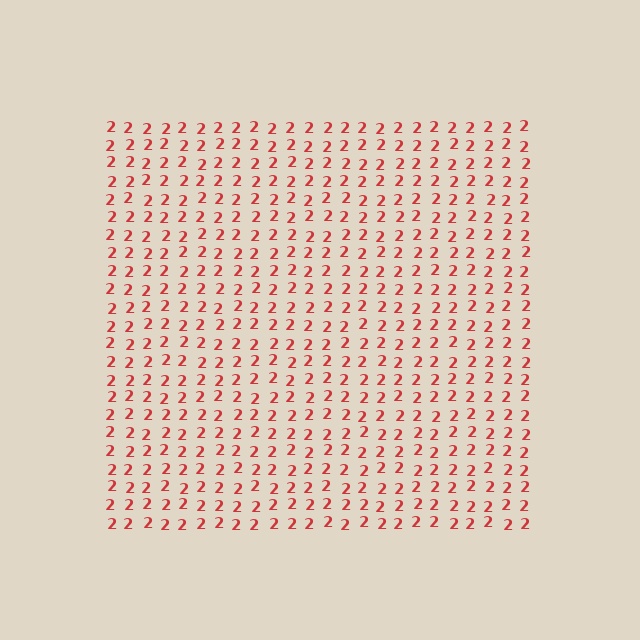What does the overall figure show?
The overall figure shows a square.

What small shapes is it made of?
It is made of small digit 2's.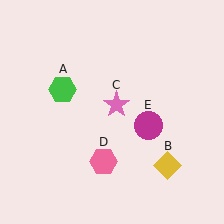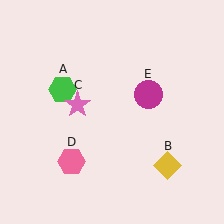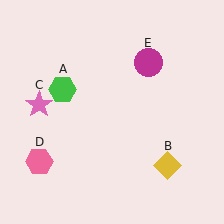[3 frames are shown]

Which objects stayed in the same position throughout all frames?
Green hexagon (object A) and yellow diamond (object B) remained stationary.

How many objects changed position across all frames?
3 objects changed position: pink star (object C), pink hexagon (object D), magenta circle (object E).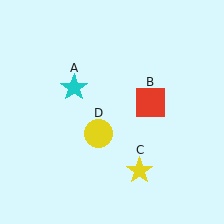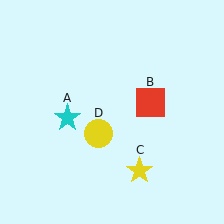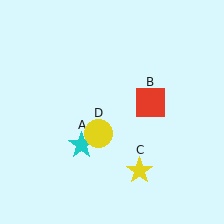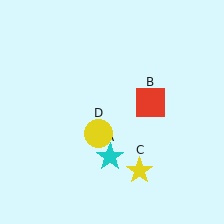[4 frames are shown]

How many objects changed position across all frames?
1 object changed position: cyan star (object A).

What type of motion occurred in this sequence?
The cyan star (object A) rotated counterclockwise around the center of the scene.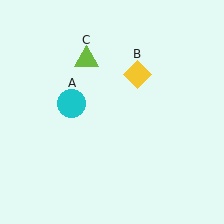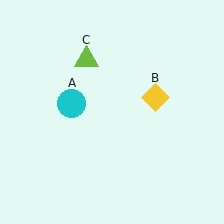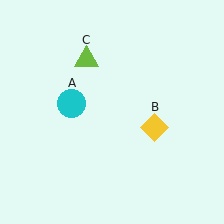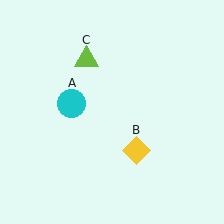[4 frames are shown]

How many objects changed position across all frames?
1 object changed position: yellow diamond (object B).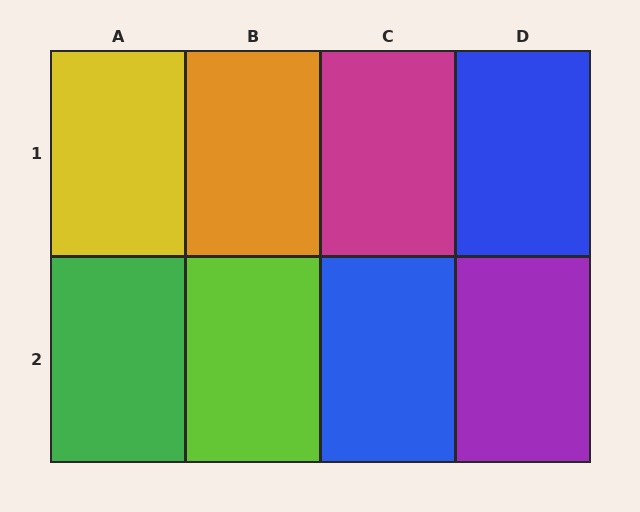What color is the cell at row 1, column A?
Yellow.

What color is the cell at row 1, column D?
Blue.